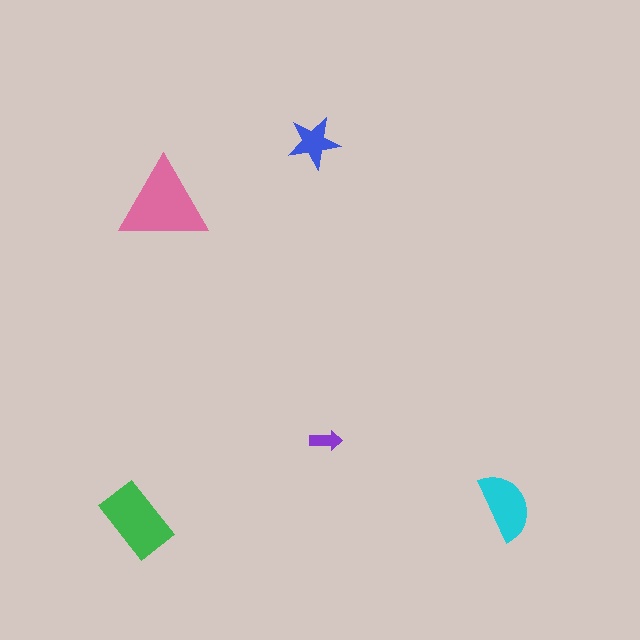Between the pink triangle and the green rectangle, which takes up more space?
The pink triangle.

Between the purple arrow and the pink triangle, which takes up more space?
The pink triangle.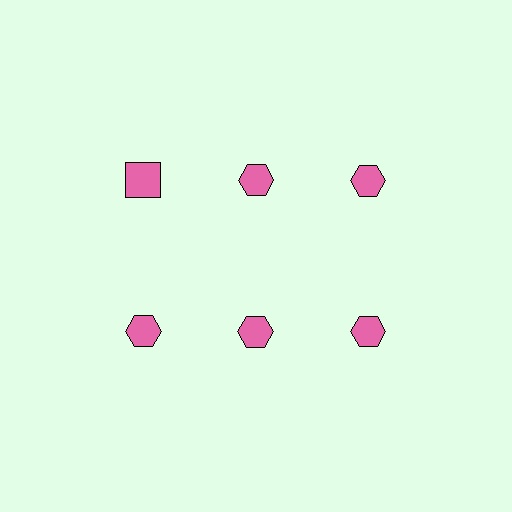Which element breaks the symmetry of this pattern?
The pink square in the top row, leftmost column breaks the symmetry. All other shapes are pink hexagons.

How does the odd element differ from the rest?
It has a different shape: square instead of hexagon.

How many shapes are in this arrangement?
There are 6 shapes arranged in a grid pattern.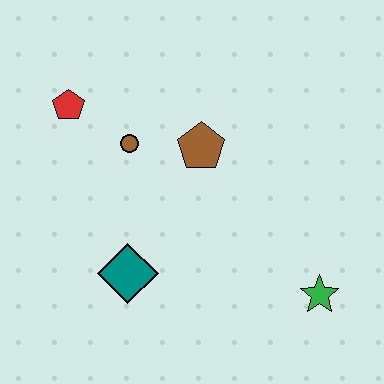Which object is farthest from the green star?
The red pentagon is farthest from the green star.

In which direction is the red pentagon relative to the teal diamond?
The red pentagon is above the teal diamond.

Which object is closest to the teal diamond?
The brown circle is closest to the teal diamond.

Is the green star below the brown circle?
Yes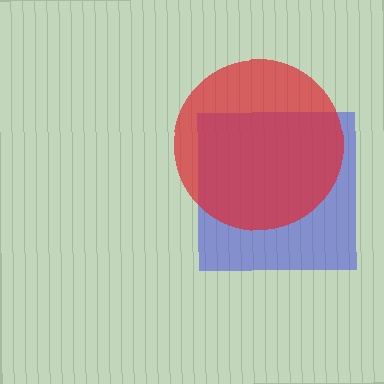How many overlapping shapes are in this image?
There are 2 overlapping shapes in the image.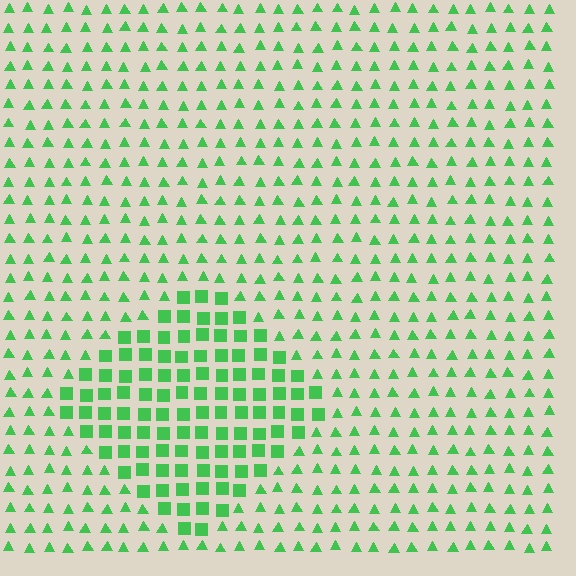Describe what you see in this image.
The image is filled with small green elements arranged in a uniform grid. A diamond-shaped region contains squares, while the surrounding area contains triangles. The boundary is defined purely by the change in element shape.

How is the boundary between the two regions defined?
The boundary is defined by a change in element shape: squares inside vs. triangles outside. All elements share the same color and spacing.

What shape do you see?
I see a diamond.